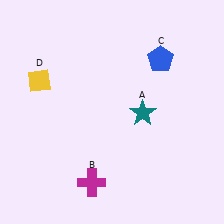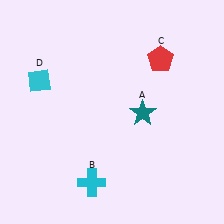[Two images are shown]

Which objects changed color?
B changed from magenta to cyan. C changed from blue to red. D changed from yellow to cyan.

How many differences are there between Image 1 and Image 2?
There are 3 differences between the two images.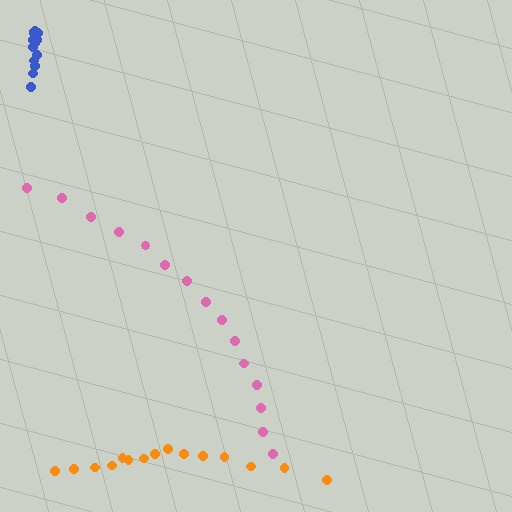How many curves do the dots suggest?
There are 3 distinct paths.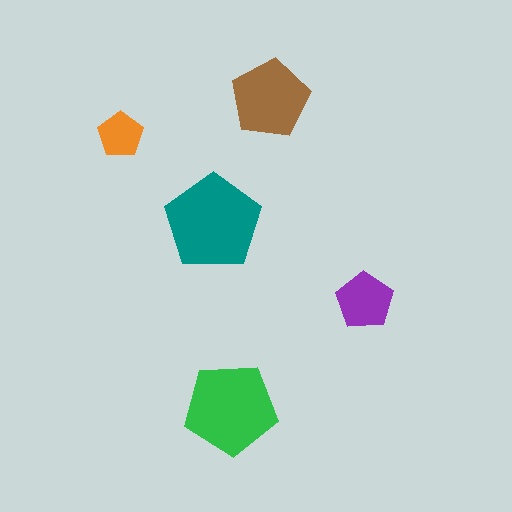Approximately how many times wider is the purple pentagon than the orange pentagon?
About 1.5 times wider.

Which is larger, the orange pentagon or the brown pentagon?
The brown one.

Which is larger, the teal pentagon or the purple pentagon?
The teal one.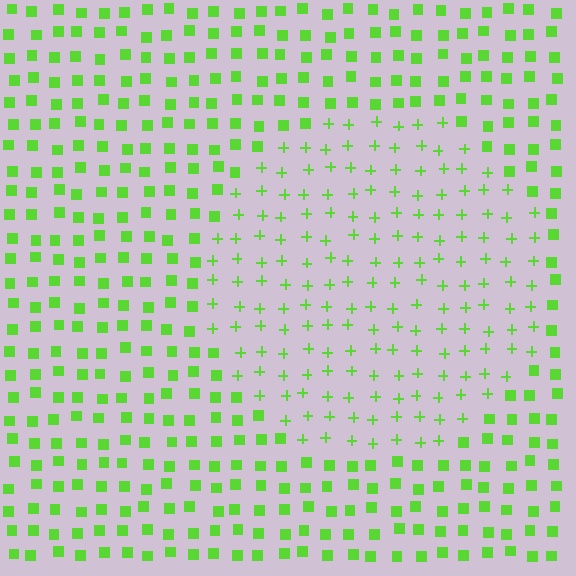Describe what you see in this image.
The image is filled with small lime elements arranged in a uniform grid. A circle-shaped region contains plus signs, while the surrounding area contains squares. The boundary is defined purely by the change in element shape.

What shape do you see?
I see a circle.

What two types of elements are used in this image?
The image uses plus signs inside the circle region and squares outside it.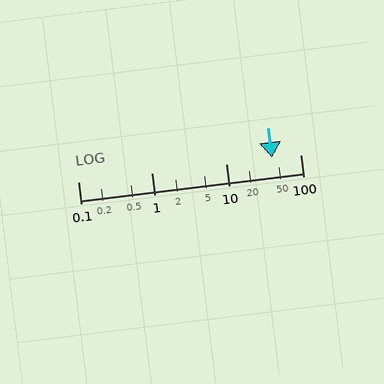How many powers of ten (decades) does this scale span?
The scale spans 3 decades, from 0.1 to 100.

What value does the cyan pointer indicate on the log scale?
The pointer indicates approximately 42.